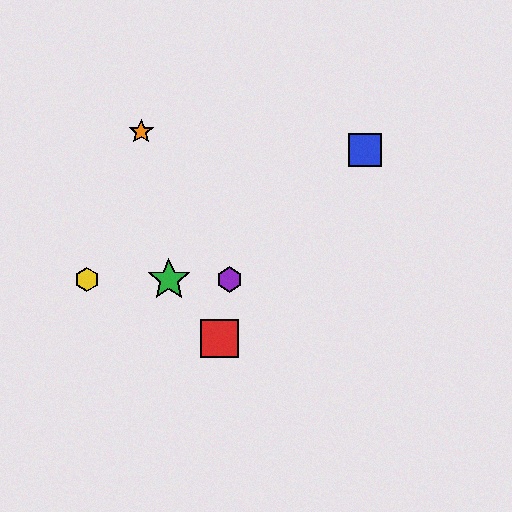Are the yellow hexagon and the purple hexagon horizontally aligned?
Yes, both are at y≈280.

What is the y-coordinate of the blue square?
The blue square is at y≈150.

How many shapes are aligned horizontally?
3 shapes (the green star, the yellow hexagon, the purple hexagon) are aligned horizontally.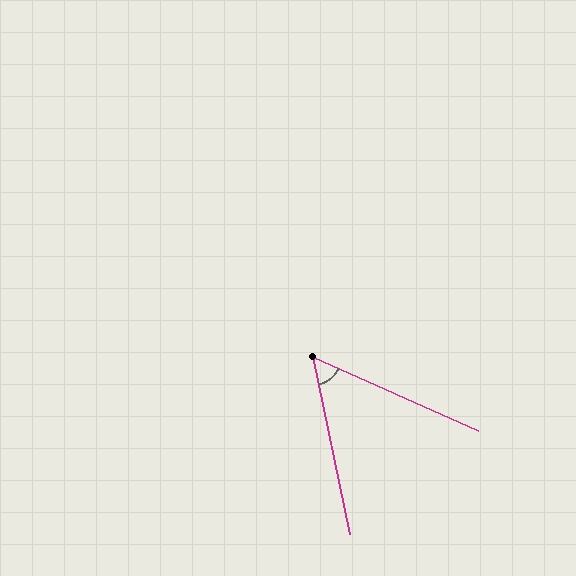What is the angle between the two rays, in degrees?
Approximately 54 degrees.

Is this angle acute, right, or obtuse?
It is acute.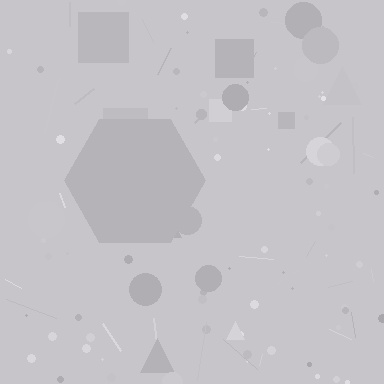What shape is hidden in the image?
A hexagon is hidden in the image.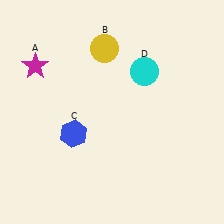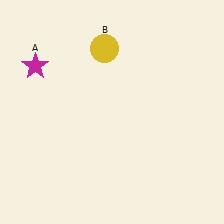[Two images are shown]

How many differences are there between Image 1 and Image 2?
There are 2 differences between the two images.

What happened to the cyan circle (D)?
The cyan circle (D) was removed in Image 2. It was in the top-right area of Image 1.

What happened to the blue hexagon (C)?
The blue hexagon (C) was removed in Image 2. It was in the bottom-left area of Image 1.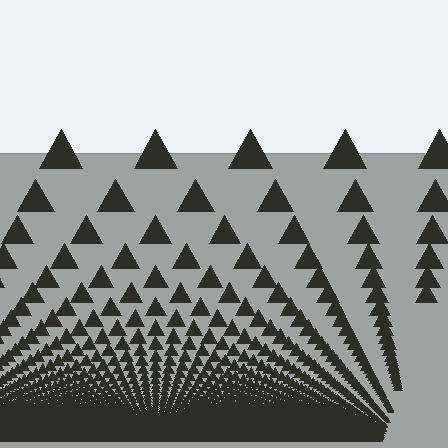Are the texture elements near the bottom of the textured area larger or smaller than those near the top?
Smaller. The gradient is inverted — elements near the bottom are smaller and denser.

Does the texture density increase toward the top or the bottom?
Density increases toward the bottom.